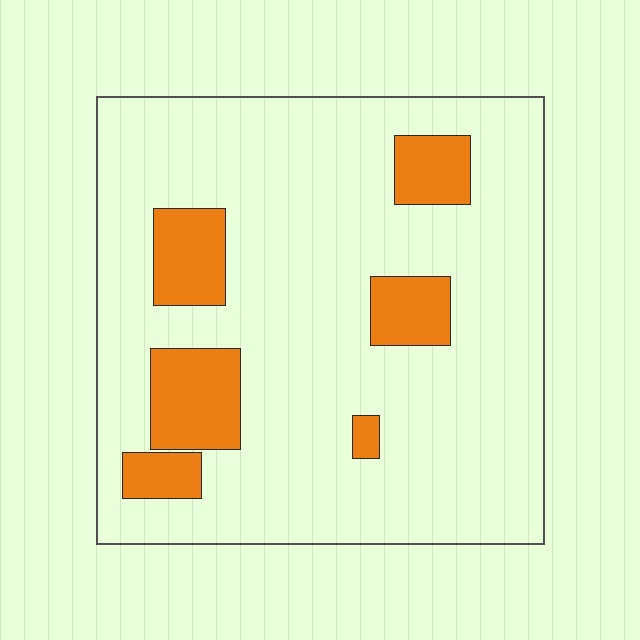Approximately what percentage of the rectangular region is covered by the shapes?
Approximately 15%.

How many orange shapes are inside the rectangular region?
6.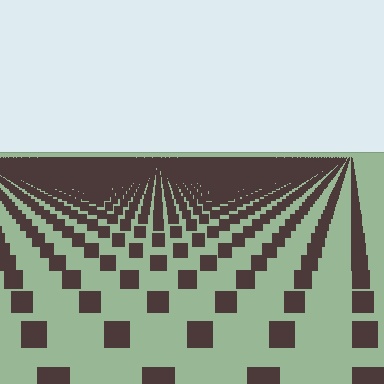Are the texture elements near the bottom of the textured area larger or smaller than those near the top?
Larger. Near the bottom, elements are closer to the viewer and appear at a bigger on-screen size.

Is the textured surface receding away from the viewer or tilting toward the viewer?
The surface is receding away from the viewer. Texture elements get smaller and denser toward the top.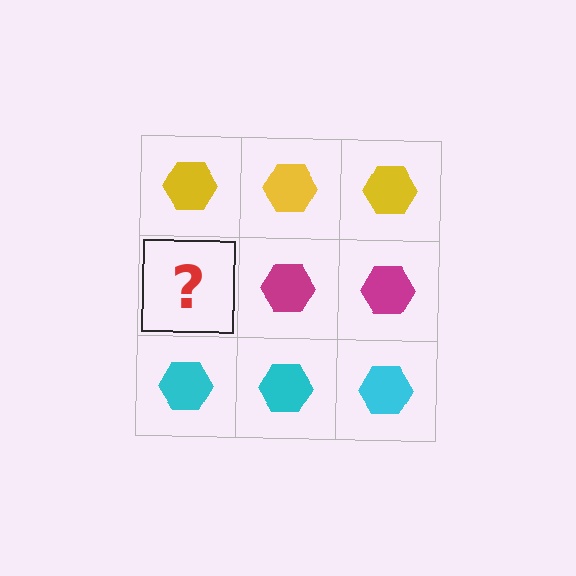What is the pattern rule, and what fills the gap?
The rule is that each row has a consistent color. The gap should be filled with a magenta hexagon.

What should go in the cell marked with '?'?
The missing cell should contain a magenta hexagon.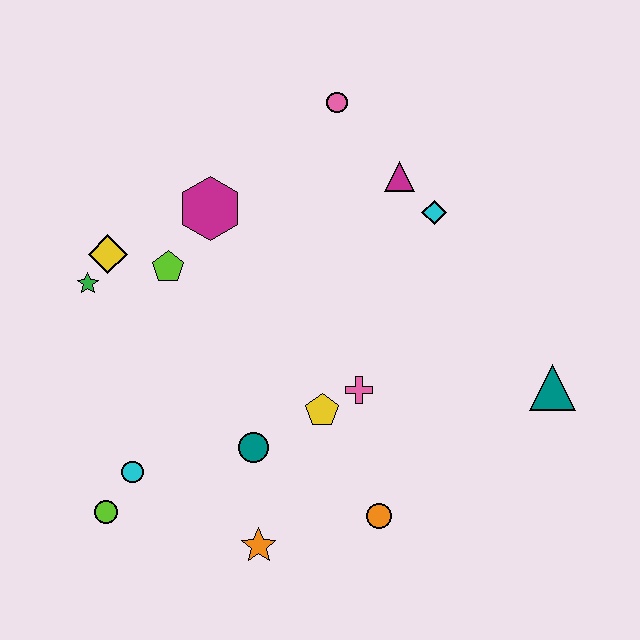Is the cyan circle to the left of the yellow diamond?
No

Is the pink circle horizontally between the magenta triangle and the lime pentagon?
Yes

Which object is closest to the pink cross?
The yellow pentagon is closest to the pink cross.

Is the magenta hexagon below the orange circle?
No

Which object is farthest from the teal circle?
The pink circle is farthest from the teal circle.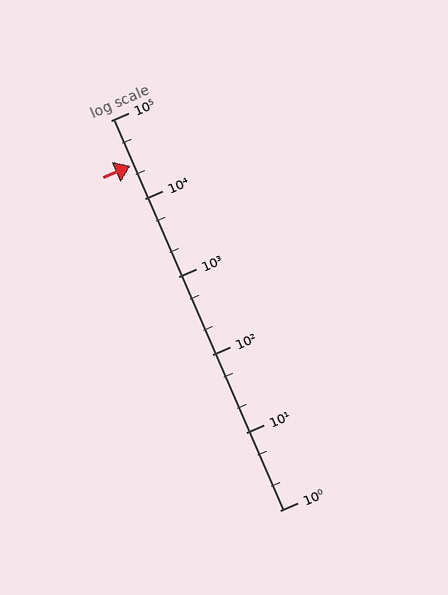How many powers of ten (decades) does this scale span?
The scale spans 5 decades, from 1 to 100000.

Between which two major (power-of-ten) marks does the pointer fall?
The pointer is between 10000 and 100000.